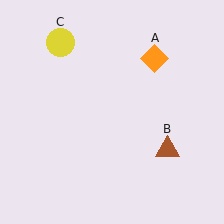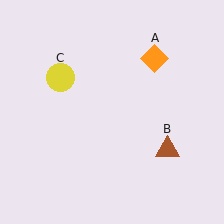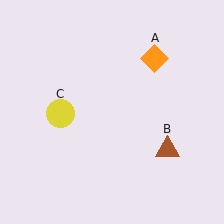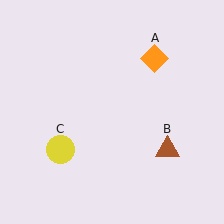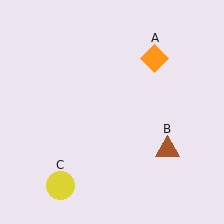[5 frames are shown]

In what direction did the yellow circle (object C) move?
The yellow circle (object C) moved down.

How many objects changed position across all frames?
1 object changed position: yellow circle (object C).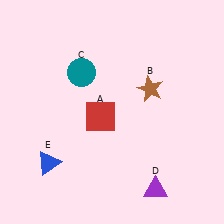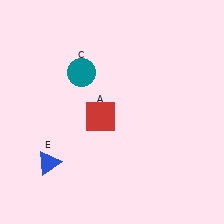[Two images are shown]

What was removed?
The purple triangle (D), the brown star (B) were removed in Image 2.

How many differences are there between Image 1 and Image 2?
There are 2 differences between the two images.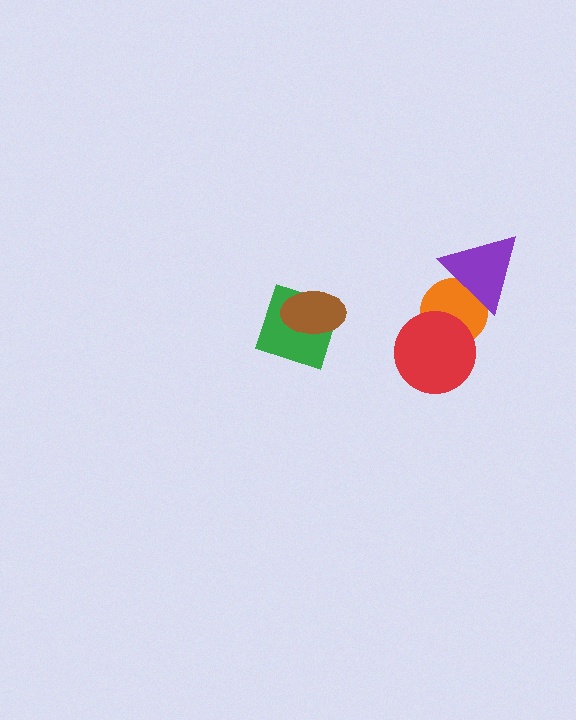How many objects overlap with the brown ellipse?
1 object overlaps with the brown ellipse.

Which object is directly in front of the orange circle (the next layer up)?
The red circle is directly in front of the orange circle.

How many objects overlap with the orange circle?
2 objects overlap with the orange circle.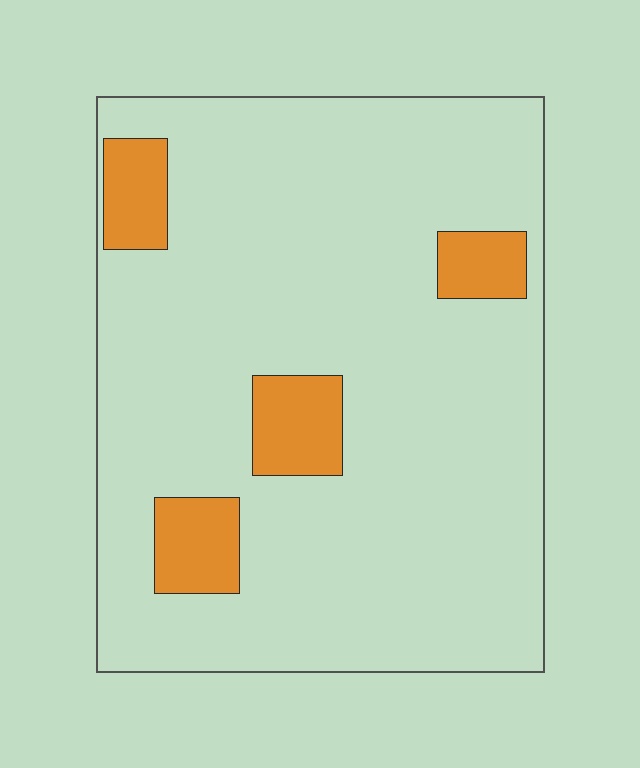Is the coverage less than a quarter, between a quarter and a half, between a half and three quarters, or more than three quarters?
Less than a quarter.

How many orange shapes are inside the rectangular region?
4.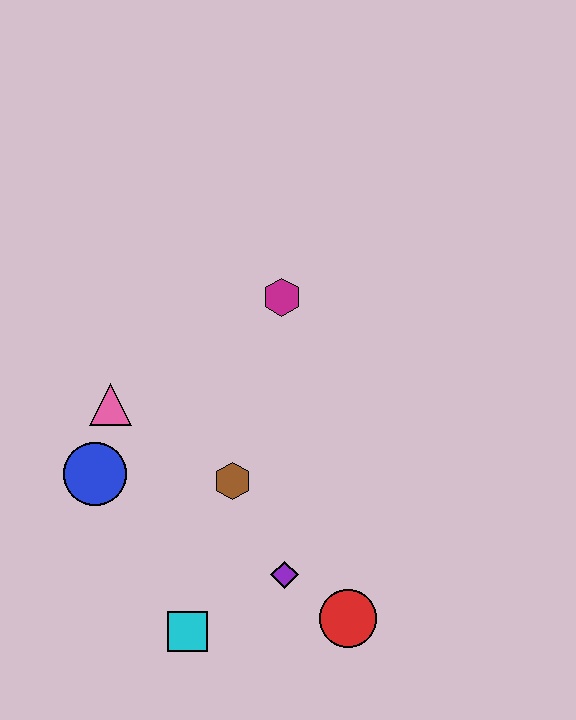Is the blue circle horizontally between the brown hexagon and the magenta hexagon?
No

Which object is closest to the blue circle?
The pink triangle is closest to the blue circle.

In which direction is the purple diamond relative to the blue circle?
The purple diamond is to the right of the blue circle.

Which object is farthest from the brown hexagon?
The magenta hexagon is farthest from the brown hexagon.